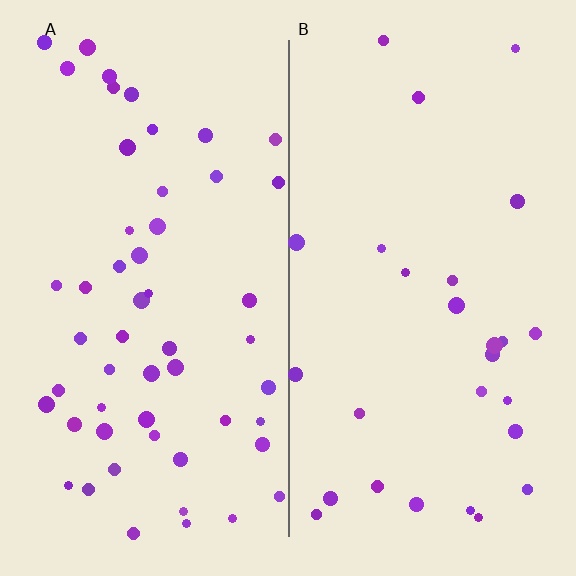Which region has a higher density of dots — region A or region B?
A (the left).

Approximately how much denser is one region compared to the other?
Approximately 2.0× — region A over region B.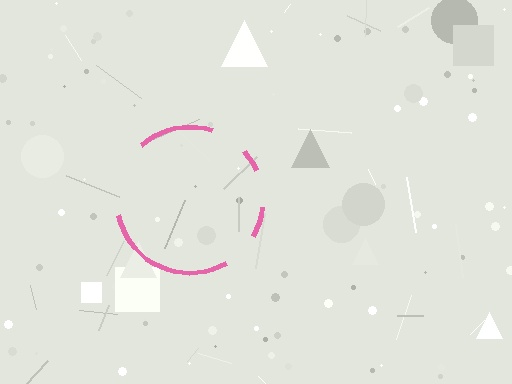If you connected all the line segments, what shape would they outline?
They would outline a circle.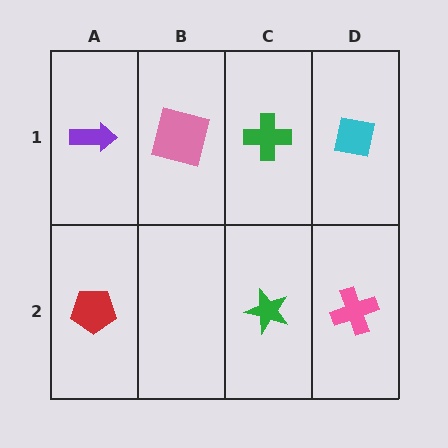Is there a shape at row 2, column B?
No, that cell is empty.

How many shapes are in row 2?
3 shapes.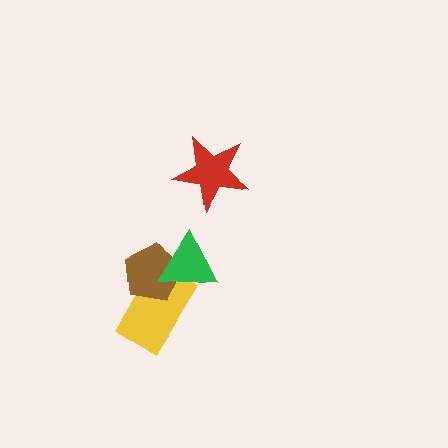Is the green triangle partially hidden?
No, no other shape covers it.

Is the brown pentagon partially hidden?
Yes, it is partially covered by another shape.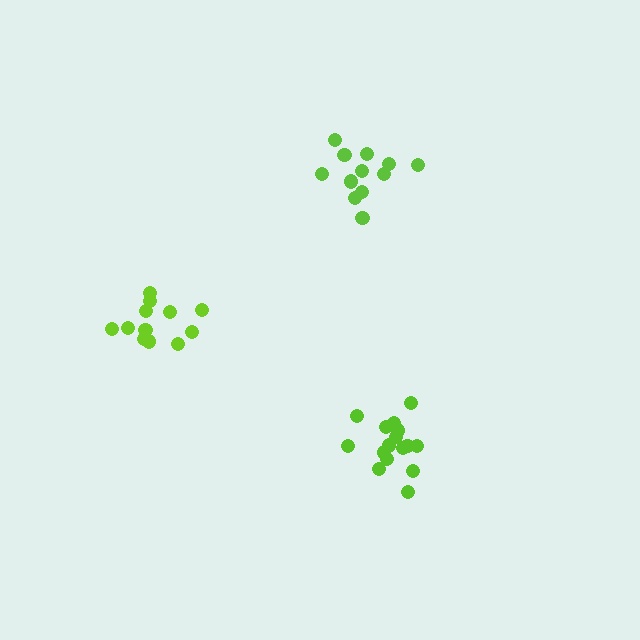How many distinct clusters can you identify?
There are 3 distinct clusters.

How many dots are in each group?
Group 1: 12 dots, Group 2: 12 dots, Group 3: 16 dots (40 total).